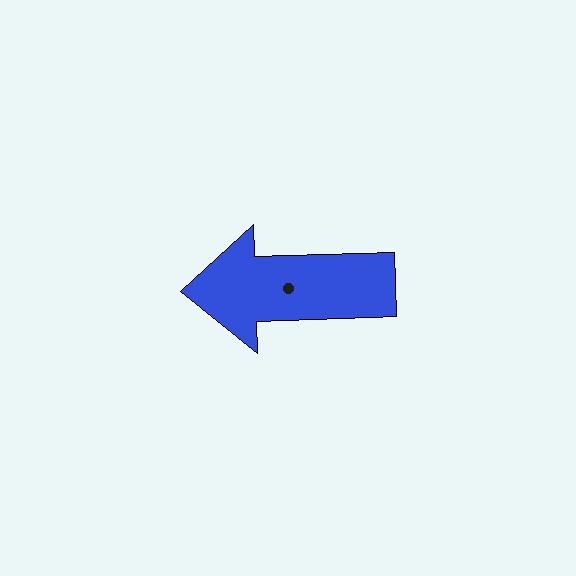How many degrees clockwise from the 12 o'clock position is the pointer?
Approximately 268 degrees.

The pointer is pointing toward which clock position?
Roughly 9 o'clock.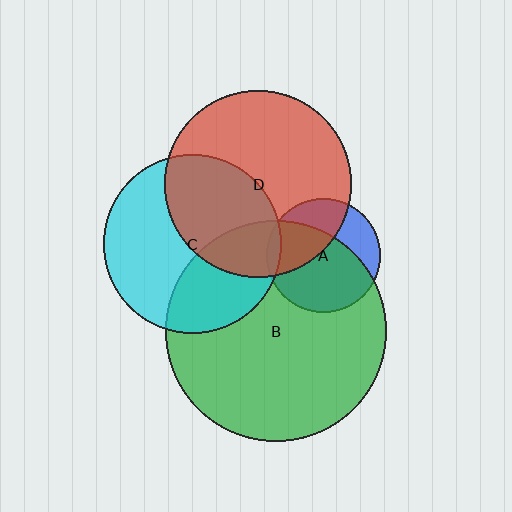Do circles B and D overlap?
Yes.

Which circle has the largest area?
Circle B (green).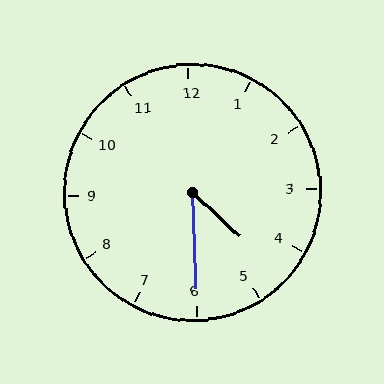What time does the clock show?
4:30.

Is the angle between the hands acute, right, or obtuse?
It is acute.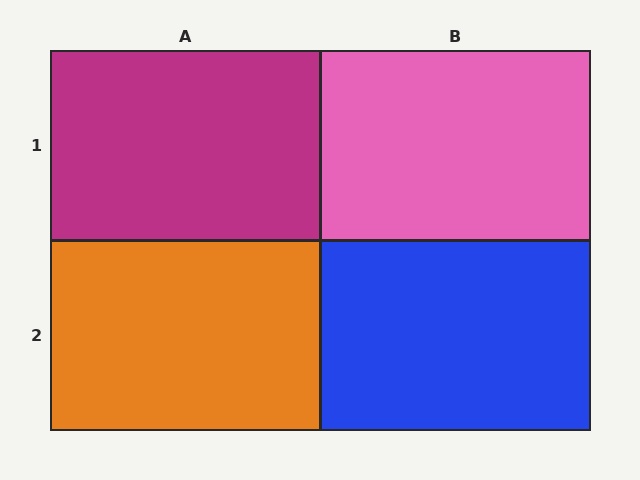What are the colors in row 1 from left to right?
Magenta, pink.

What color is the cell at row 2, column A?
Orange.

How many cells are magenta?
1 cell is magenta.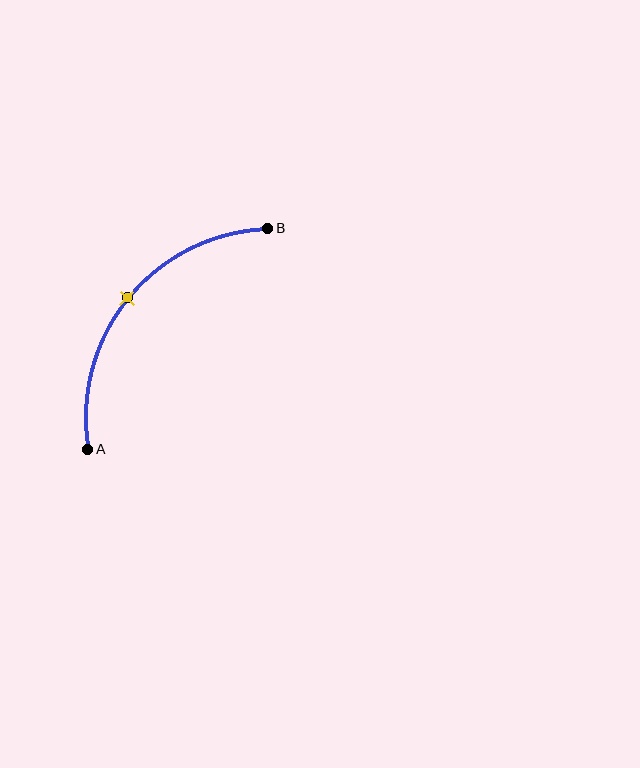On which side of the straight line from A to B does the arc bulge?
The arc bulges above and to the left of the straight line connecting A and B.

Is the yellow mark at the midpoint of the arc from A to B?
Yes. The yellow mark lies on the arc at equal arc-length from both A and B — it is the arc midpoint.